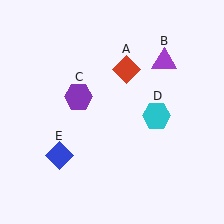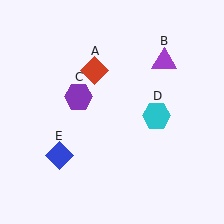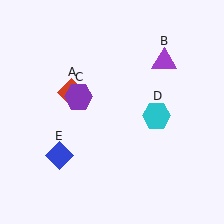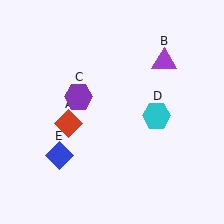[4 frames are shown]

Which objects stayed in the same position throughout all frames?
Purple triangle (object B) and purple hexagon (object C) and cyan hexagon (object D) and blue diamond (object E) remained stationary.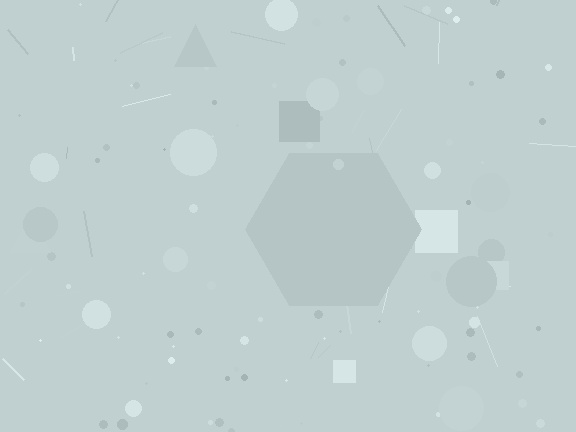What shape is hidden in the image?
A hexagon is hidden in the image.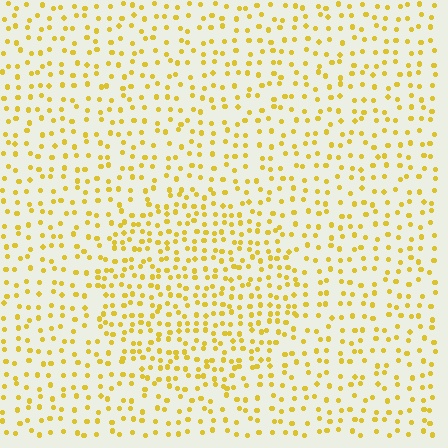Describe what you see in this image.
The image contains small yellow elements arranged at two different densities. A circle-shaped region is visible where the elements are more densely packed than the surrounding area.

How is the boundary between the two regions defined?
The boundary is defined by a change in element density (approximately 1.6x ratio). All elements are the same color, size, and shape.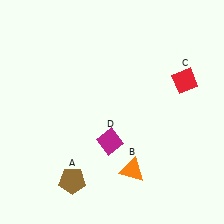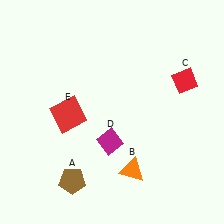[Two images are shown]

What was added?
A red square (E) was added in Image 2.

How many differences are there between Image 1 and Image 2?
There is 1 difference between the two images.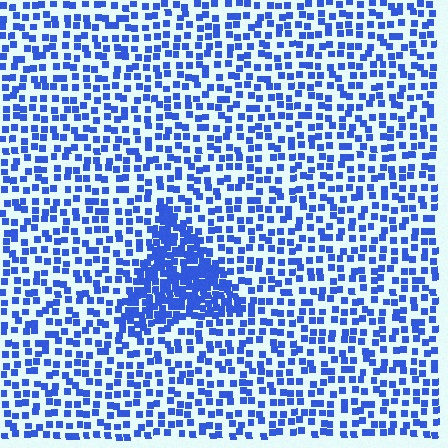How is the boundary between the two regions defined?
The boundary is defined by a change in element density (approximately 2.4x ratio). All elements are the same color, size, and shape.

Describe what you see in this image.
The image contains small blue elements arranged at two different densities. A triangle-shaped region is visible where the elements are more densely packed than the surrounding area.